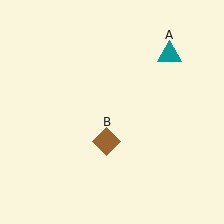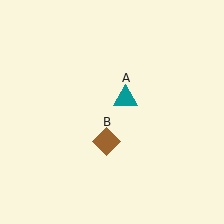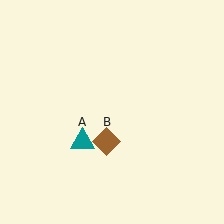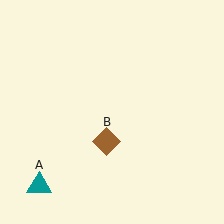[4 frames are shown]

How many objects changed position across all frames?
1 object changed position: teal triangle (object A).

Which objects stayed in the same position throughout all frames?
Brown diamond (object B) remained stationary.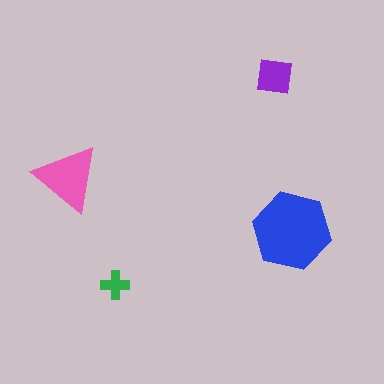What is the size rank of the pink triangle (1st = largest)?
2nd.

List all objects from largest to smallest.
The blue hexagon, the pink triangle, the purple square, the green cross.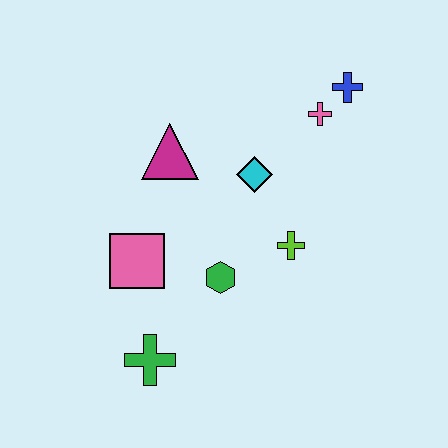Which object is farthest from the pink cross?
The green cross is farthest from the pink cross.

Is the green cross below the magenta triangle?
Yes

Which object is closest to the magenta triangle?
The cyan diamond is closest to the magenta triangle.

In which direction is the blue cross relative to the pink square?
The blue cross is to the right of the pink square.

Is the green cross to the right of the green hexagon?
No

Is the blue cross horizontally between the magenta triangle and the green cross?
No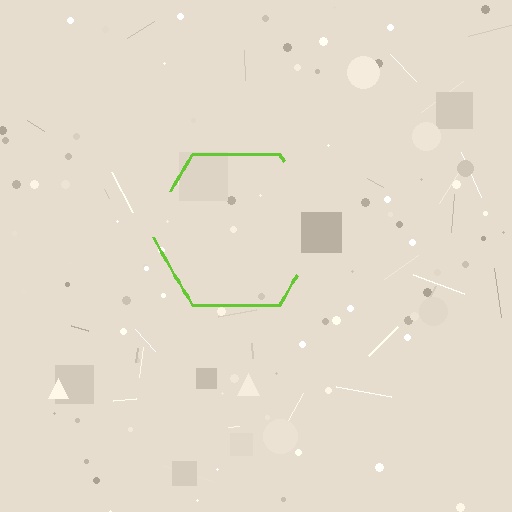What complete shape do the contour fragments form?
The contour fragments form a hexagon.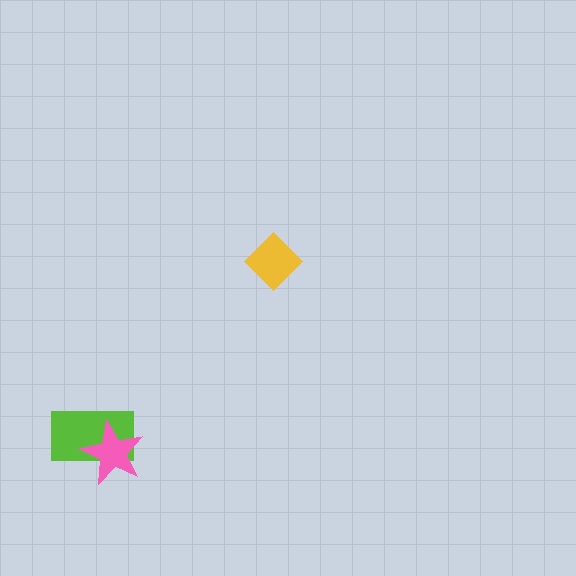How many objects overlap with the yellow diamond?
0 objects overlap with the yellow diamond.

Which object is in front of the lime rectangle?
The pink star is in front of the lime rectangle.